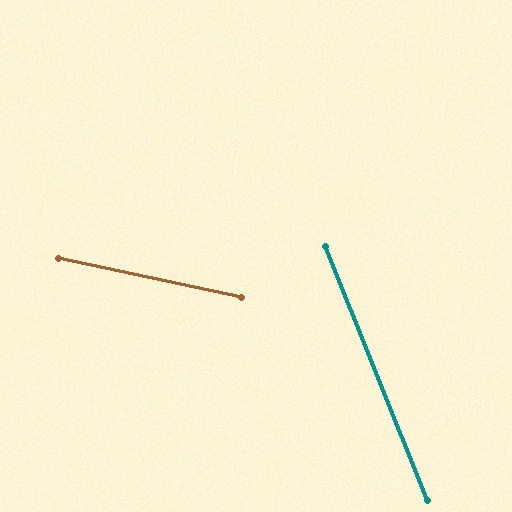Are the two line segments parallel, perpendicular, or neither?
Neither parallel nor perpendicular — they differ by about 56°.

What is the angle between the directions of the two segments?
Approximately 56 degrees.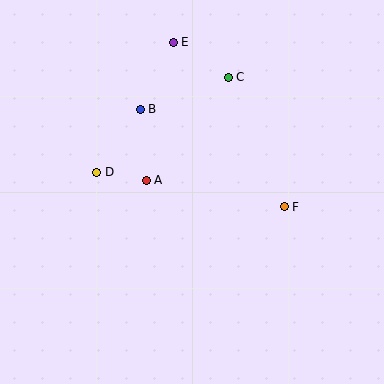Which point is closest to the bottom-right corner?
Point F is closest to the bottom-right corner.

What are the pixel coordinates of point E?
Point E is at (173, 43).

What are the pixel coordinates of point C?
Point C is at (228, 77).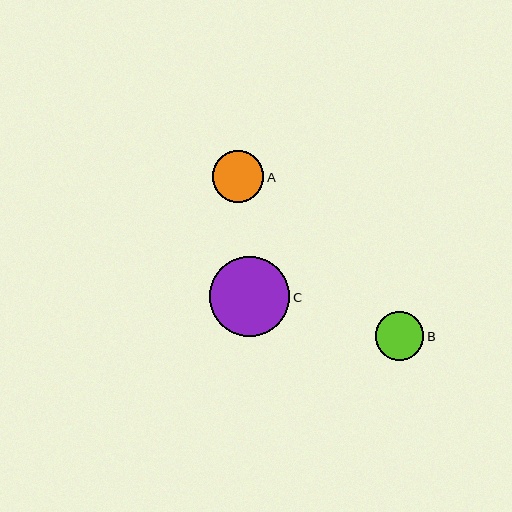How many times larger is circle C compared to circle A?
Circle C is approximately 1.6 times the size of circle A.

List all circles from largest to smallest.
From largest to smallest: C, A, B.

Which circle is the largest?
Circle C is the largest with a size of approximately 81 pixels.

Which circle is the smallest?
Circle B is the smallest with a size of approximately 49 pixels.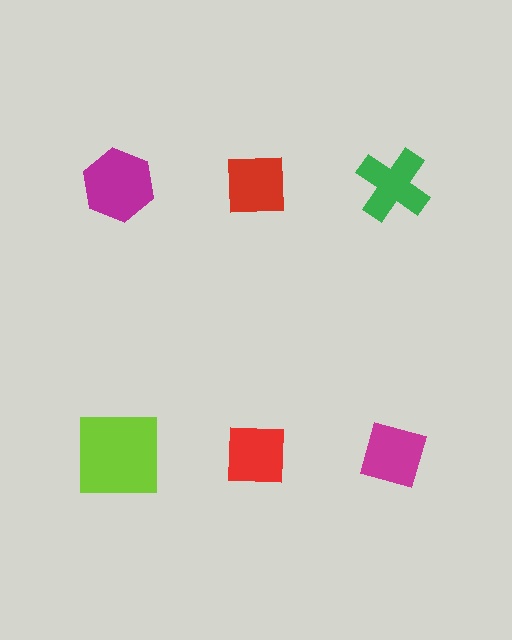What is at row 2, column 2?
A red square.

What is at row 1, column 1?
A magenta hexagon.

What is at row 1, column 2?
A red square.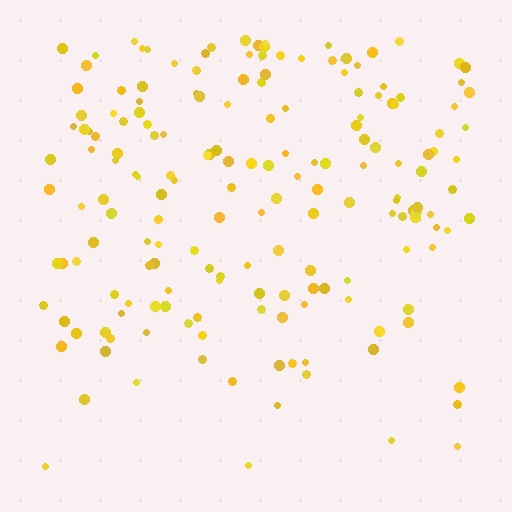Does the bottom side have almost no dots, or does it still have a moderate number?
Still a moderate number, just noticeably fewer than the top.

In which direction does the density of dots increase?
From bottom to top, with the top side densest.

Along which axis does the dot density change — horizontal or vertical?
Vertical.